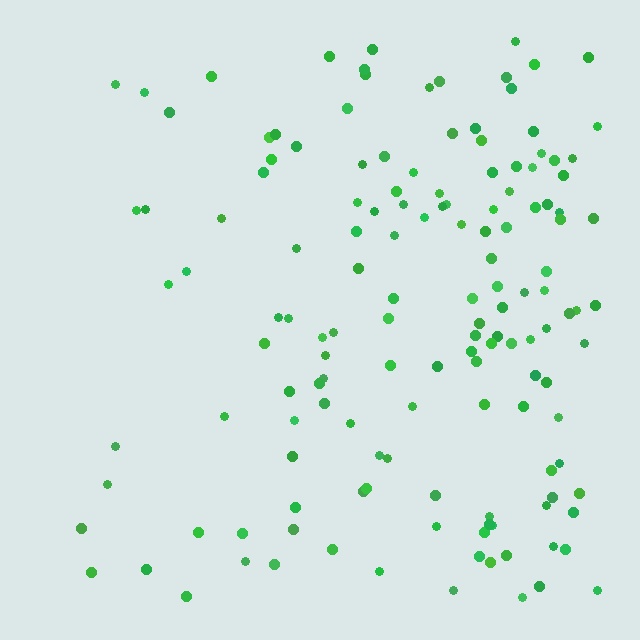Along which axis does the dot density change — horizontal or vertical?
Horizontal.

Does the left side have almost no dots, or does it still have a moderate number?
Still a moderate number, just noticeably fewer than the right.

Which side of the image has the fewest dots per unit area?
The left.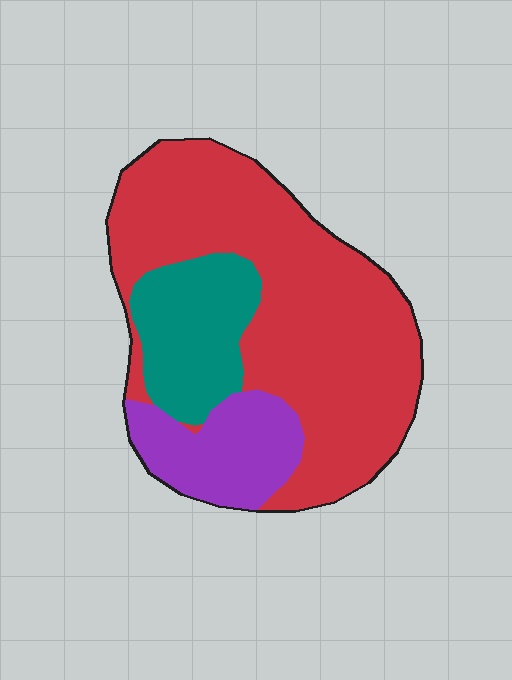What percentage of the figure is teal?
Teal covers roughly 20% of the figure.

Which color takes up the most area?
Red, at roughly 65%.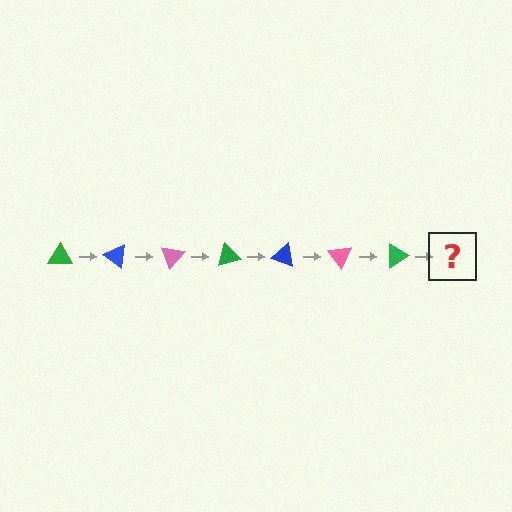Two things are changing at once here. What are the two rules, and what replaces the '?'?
The two rules are that it rotates 35 degrees each step and the color cycles through green, blue, and pink. The '?' should be a blue triangle, rotated 245 degrees from the start.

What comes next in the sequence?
The next element should be a blue triangle, rotated 245 degrees from the start.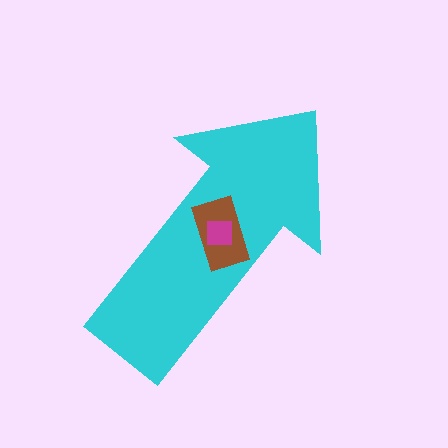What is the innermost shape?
The magenta square.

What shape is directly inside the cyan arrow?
The brown rectangle.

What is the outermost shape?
The cyan arrow.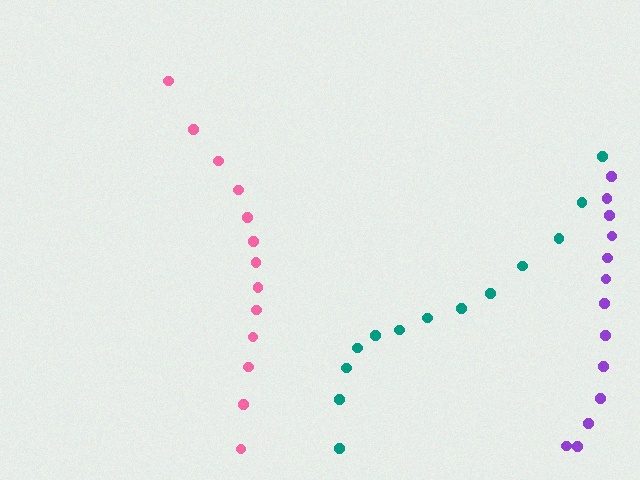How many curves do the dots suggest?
There are 3 distinct paths.